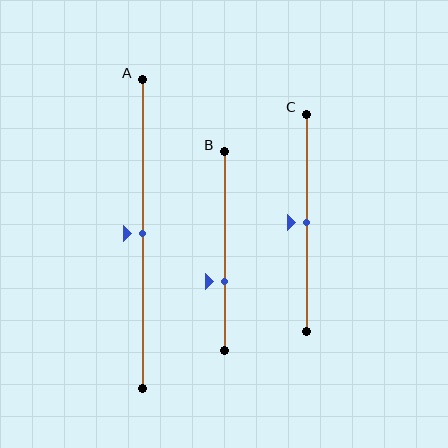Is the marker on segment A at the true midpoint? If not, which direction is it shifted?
Yes, the marker on segment A is at the true midpoint.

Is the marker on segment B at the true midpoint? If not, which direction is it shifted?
No, the marker on segment B is shifted downward by about 16% of the segment length.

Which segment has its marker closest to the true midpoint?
Segment A has its marker closest to the true midpoint.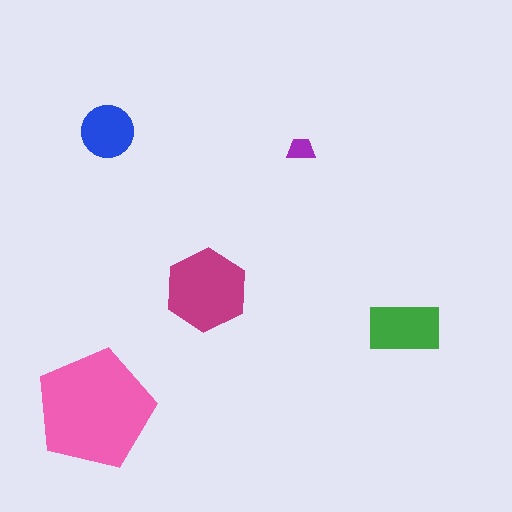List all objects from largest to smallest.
The pink pentagon, the magenta hexagon, the green rectangle, the blue circle, the purple trapezoid.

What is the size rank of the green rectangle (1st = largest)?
3rd.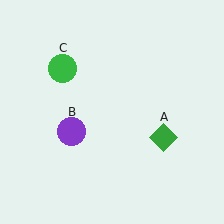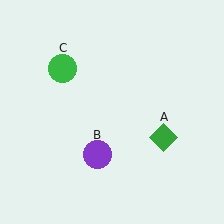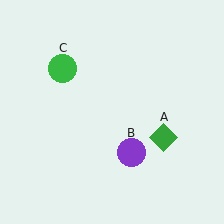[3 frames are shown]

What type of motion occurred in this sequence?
The purple circle (object B) rotated counterclockwise around the center of the scene.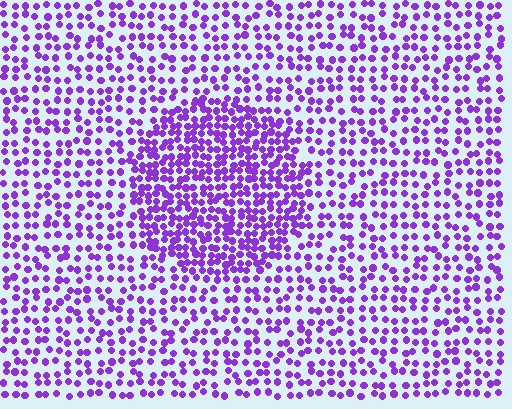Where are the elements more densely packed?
The elements are more densely packed inside the circle boundary.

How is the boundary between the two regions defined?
The boundary is defined by a change in element density (approximately 1.9x ratio). All elements are the same color, size, and shape.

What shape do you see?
I see a circle.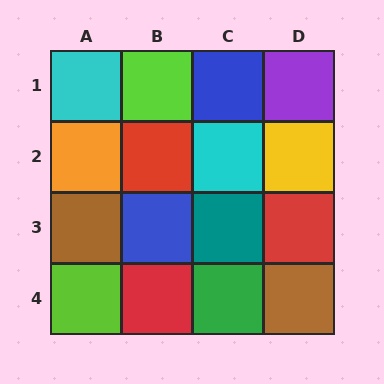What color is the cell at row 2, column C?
Cyan.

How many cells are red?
3 cells are red.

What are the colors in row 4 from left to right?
Lime, red, green, brown.